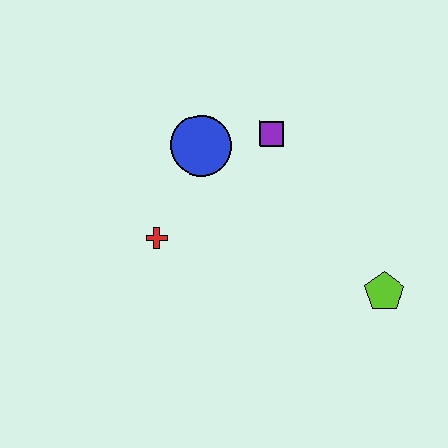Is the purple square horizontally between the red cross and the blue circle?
No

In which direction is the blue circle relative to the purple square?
The blue circle is to the left of the purple square.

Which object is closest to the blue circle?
The purple square is closest to the blue circle.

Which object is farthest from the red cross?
The lime pentagon is farthest from the red cross.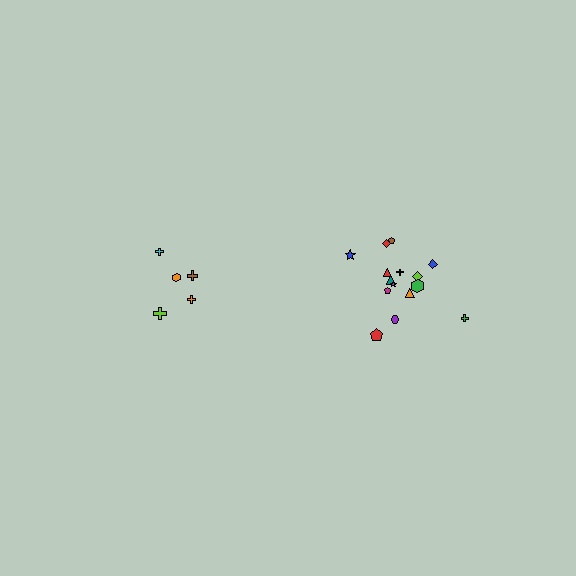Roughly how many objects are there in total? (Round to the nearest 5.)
Roughly 20 objects in total.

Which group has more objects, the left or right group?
The right group.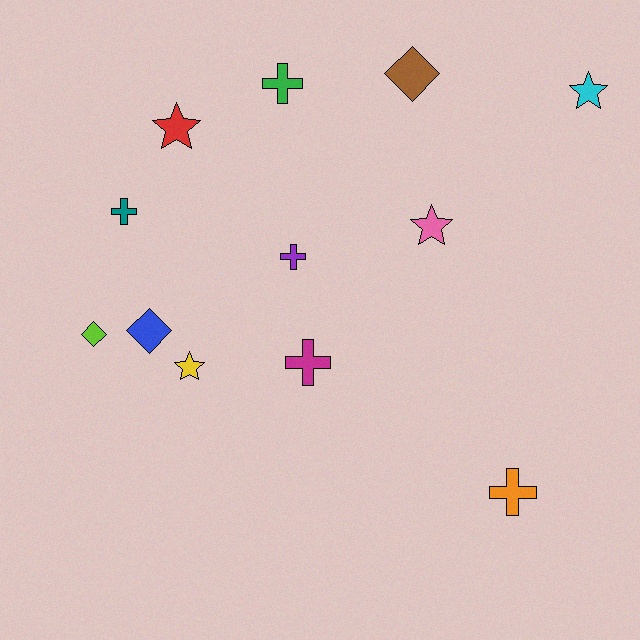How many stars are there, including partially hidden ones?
There are 4 stars.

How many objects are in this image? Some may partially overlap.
There are 12 objects.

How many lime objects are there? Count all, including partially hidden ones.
There is 1 lime object.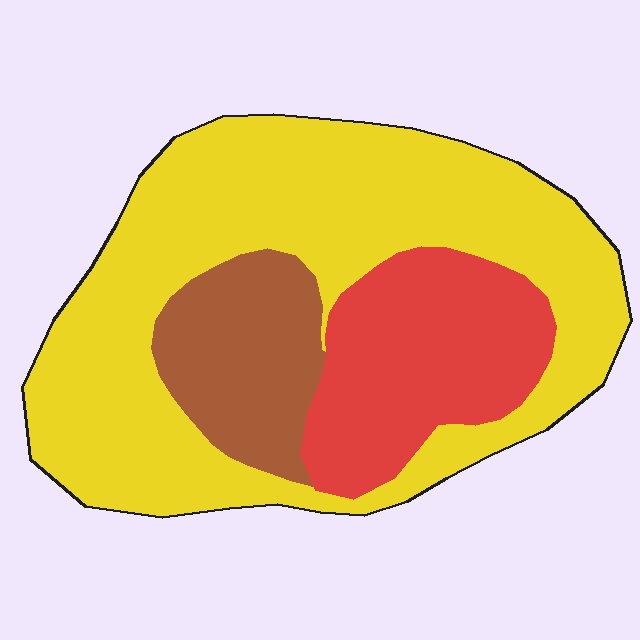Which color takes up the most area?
Yellow, at roughly 60%.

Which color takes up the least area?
Brown, at roughly 15%.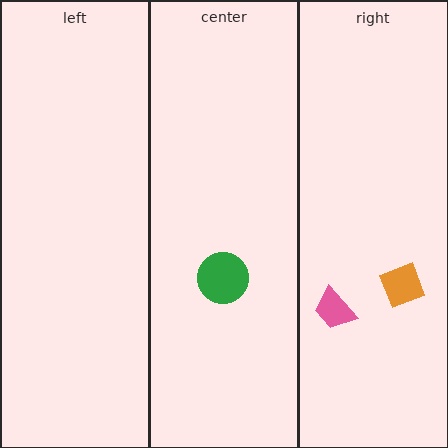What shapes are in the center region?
The green circle.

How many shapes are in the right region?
2.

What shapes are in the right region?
The pink trapezoid, the orange diamond.